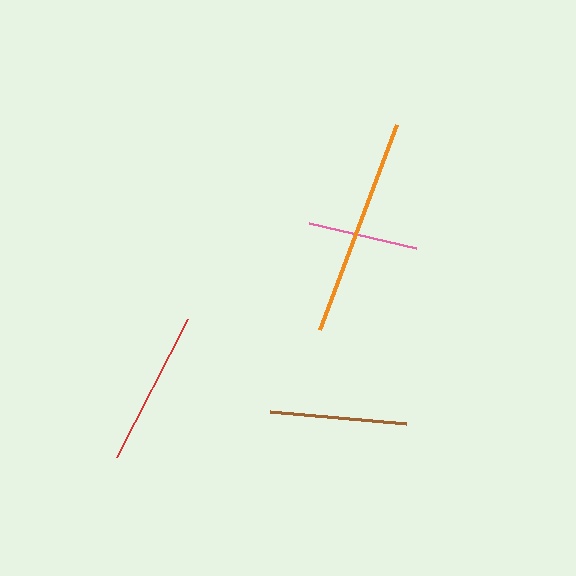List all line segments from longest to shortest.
From longest to shortest: orange, red, brown, pink.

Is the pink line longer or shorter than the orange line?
The orange line is longer than the pink line.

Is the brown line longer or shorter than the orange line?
The orange line is longer than the brown line.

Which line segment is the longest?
The orange line is the longest at approximately 219 pixels.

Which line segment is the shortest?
The pink line is the shortest at approximately 110 pixels.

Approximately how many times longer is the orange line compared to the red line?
The orange line is approximately 1.4 times the length of the red line.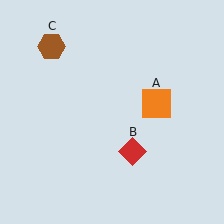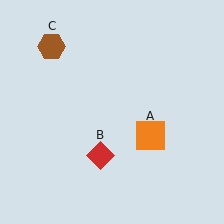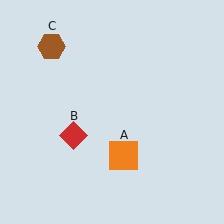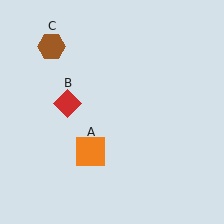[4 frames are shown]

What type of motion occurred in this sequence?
The orange square (object A), red diamond (object B) rotated clockwise around the center of the scene.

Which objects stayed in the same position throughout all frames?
Brown hexagon (object C) remained stationary.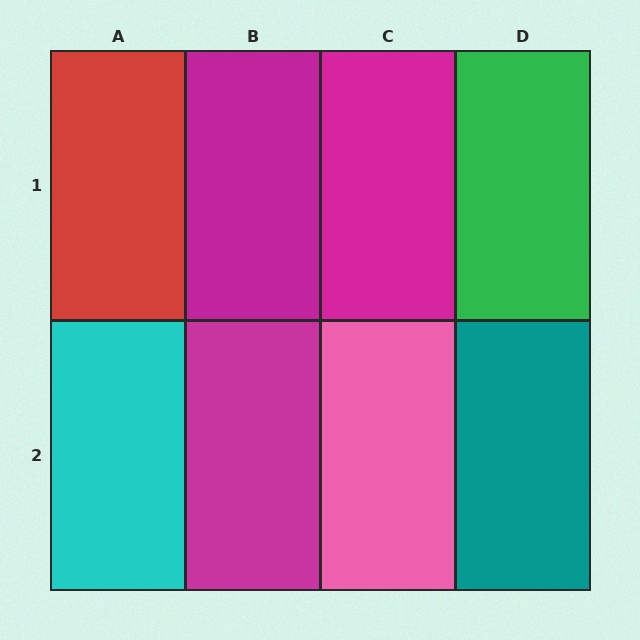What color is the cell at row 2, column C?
Pink.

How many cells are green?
1 cell is green.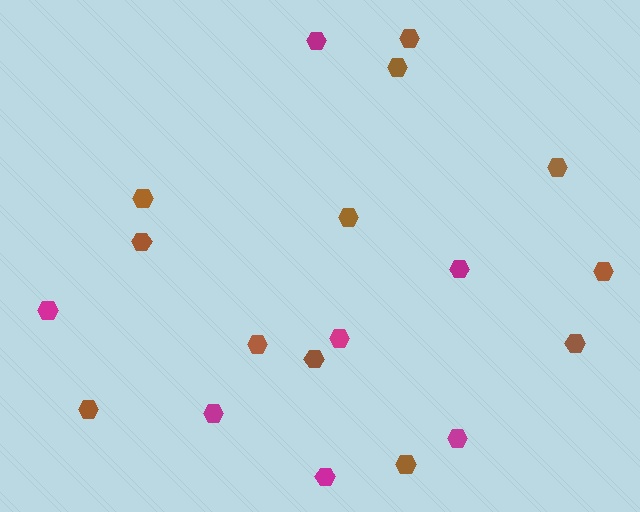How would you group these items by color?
There are 2 groups: one group of brown hexagons (12) and one group of magenta hexagons (7).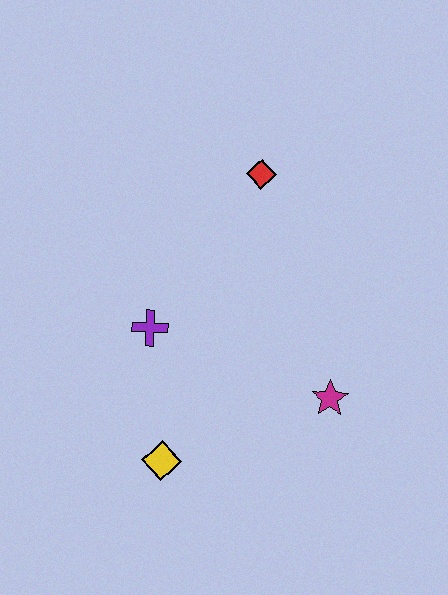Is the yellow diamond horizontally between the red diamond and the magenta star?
No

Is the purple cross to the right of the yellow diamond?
No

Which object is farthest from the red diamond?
The yellow diamond is farthest from the red diamond.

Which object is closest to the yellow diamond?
The purple cross is closest to the yellow diamond.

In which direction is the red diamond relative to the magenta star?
The red diamond is above the magenta star.